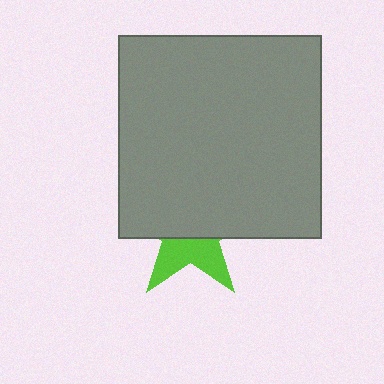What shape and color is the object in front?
The object in front is a gray square.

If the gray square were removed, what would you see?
You would see the complete lime star.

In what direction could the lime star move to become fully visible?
The lime star could move down. That would shift it out from behind the gray square entirely.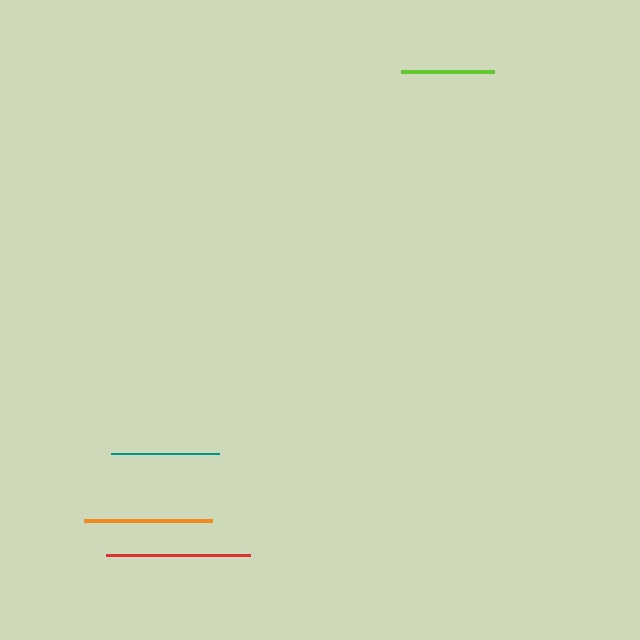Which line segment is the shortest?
The lime line is the shortest at approximately 94 pixels.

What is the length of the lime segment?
The lime segment is approximately 94 pixels long.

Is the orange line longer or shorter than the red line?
The red line is longer than the orange line.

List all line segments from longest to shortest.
From longest to shortest: red, orange, teal, lime.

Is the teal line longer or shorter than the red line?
The red line is longer than the teal line.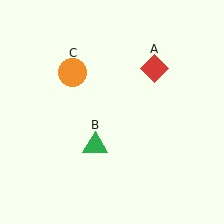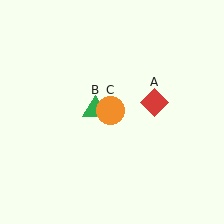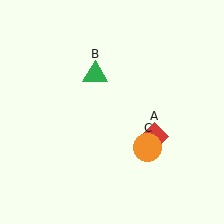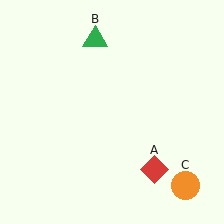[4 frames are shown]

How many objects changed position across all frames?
3 objects changed position: red diamond (object A), green triangle (object B), orange circle (object C).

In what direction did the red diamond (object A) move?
The red diamond (object A) moved down.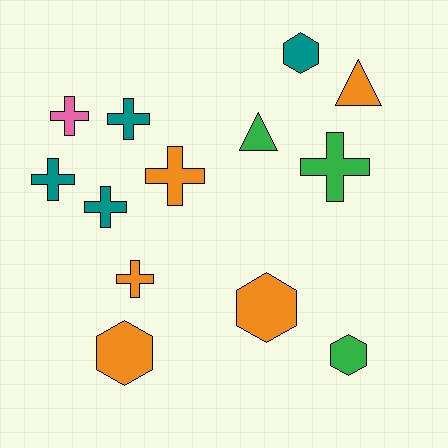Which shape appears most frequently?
Cross, with 7 objects.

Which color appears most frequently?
Orange, with 5 objects.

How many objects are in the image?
There are 13 objects.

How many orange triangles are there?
There is 1 orange triangle.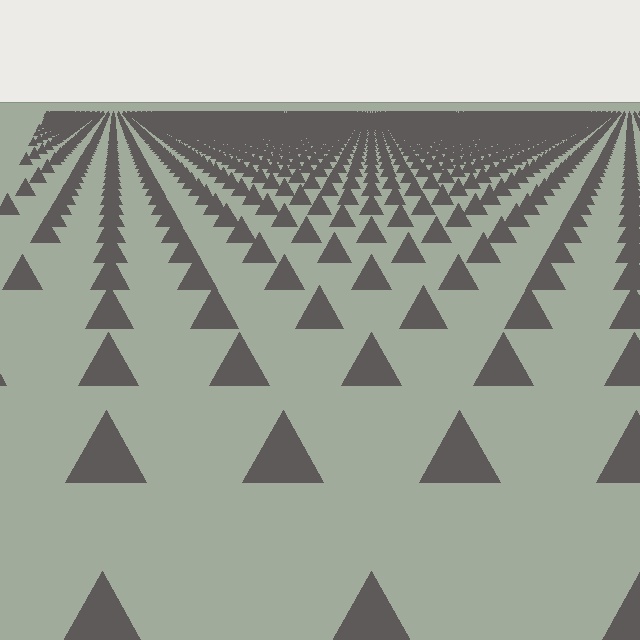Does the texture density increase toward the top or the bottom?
Density increases toward the top.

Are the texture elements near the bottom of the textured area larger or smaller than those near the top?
Larger. Near the bottom, elements are closer to the viewer and appear at a bigger on-screen size.